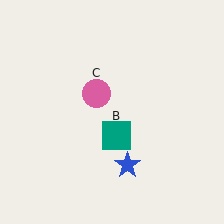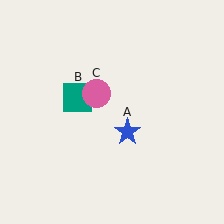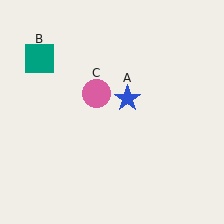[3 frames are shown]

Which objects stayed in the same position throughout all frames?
Pink circle (object C) remained stationary.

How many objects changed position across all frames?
2 objects changed position: blue star (object A), teal square (object B).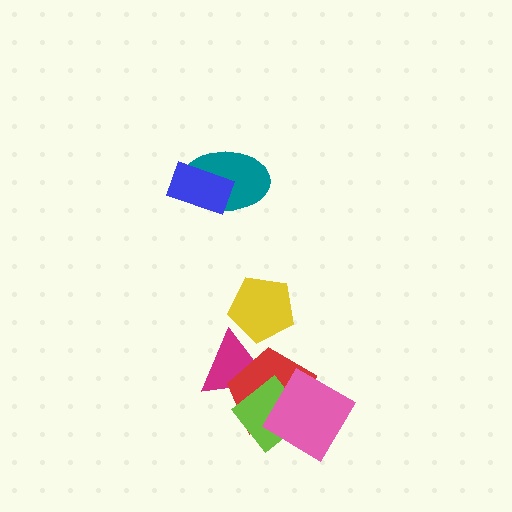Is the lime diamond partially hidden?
Yes, it is partially covered by another shape.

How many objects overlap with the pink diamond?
2 objects overlap with the pink diamond.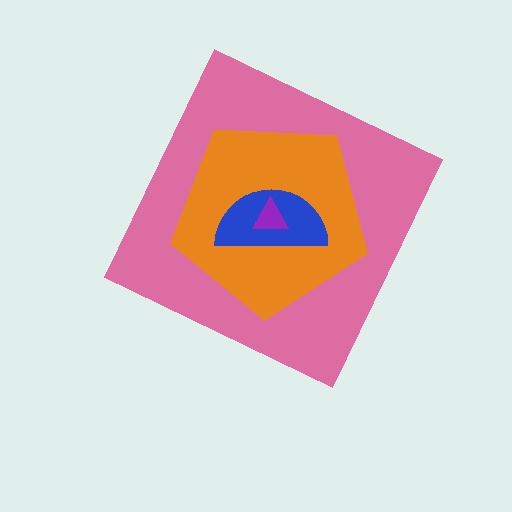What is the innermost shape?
The purple triangle.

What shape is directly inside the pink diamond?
The orange pentagon.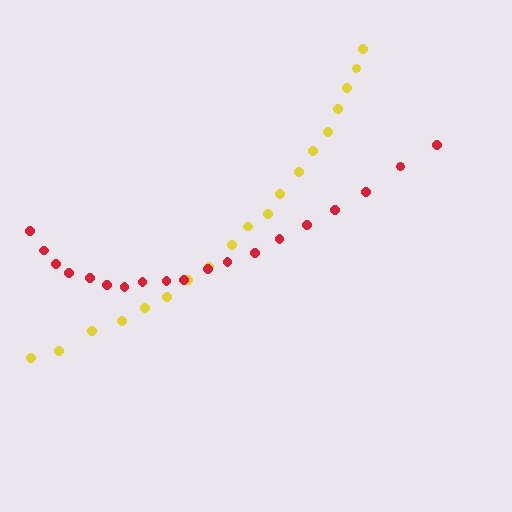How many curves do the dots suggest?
There are 2 distinct paths.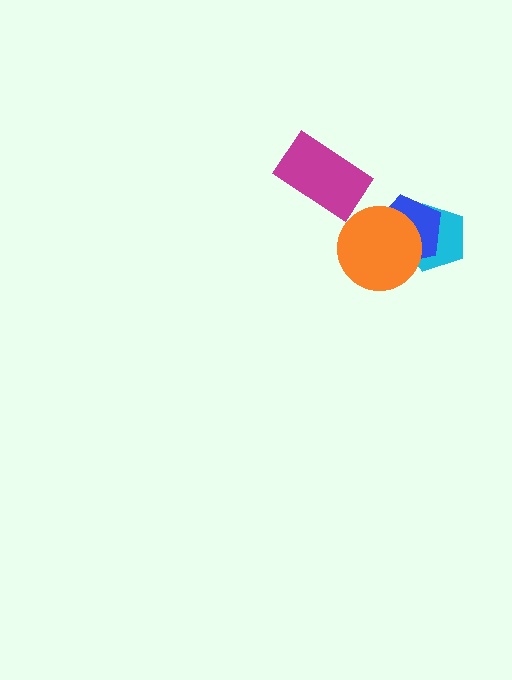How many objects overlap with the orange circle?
2 objects overlap with the orange circle.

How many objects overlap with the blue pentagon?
2 objects overlap with the blue pentagon.